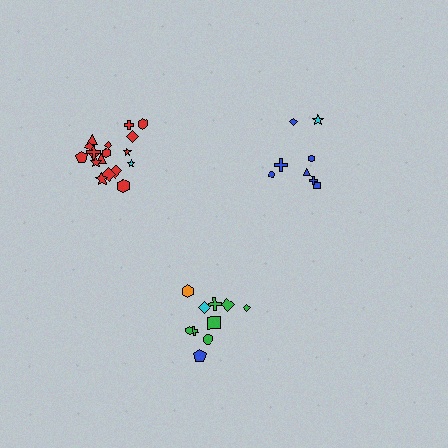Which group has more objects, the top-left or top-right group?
The top-left group.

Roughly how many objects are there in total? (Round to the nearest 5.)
Roughly 35 objects in total.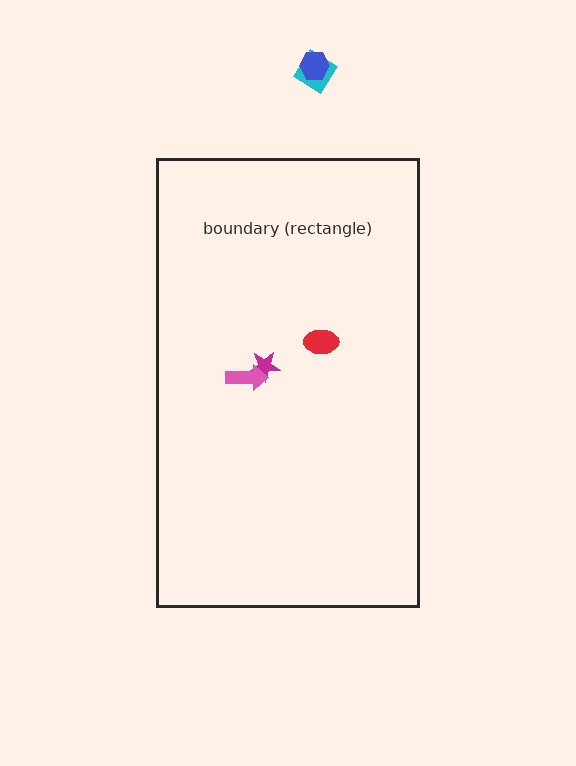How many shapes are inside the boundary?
3 inside, 2 outside.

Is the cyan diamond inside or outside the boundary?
Outside.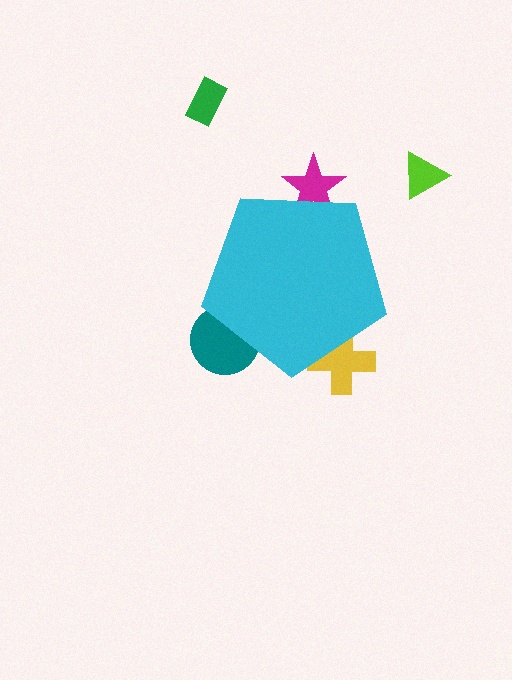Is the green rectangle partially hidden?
No, the green rectangle is fully visible.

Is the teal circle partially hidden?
Yes, the teal circle is partially hidden behind the cyan pentagon.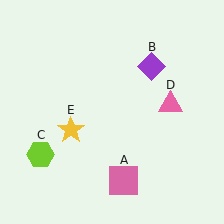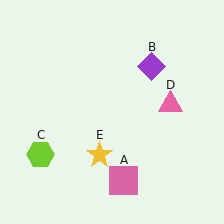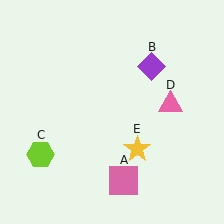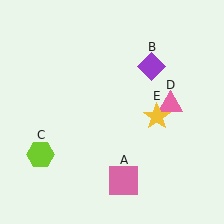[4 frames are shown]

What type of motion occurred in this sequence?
The yellow star (object E) rotated counterclockwise around the center of the scene.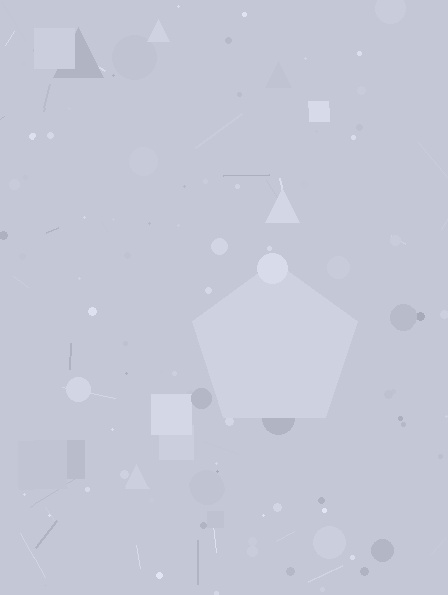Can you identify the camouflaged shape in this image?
The camouflaged shape is a pentagon.